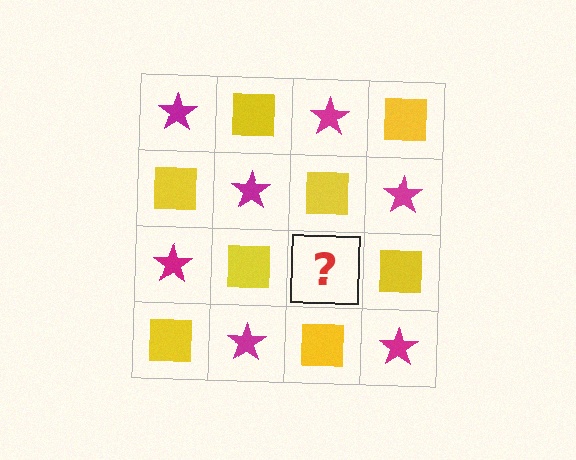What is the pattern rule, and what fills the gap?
The rule is that it alternates magenta star and yellow square in a checkerboard pattern. The gap should be filled with a magenta star.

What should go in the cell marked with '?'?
The missing cell should contain a magenta star.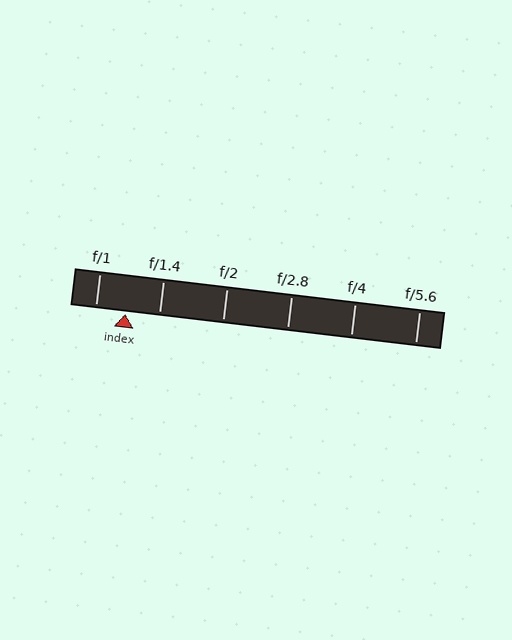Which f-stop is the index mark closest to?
The index mark is closest to f/1.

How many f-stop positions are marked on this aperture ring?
There are 6 f-stop positions marked.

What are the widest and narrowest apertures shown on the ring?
The widest aperture shown is f/1 and the narrowest is f/5.6.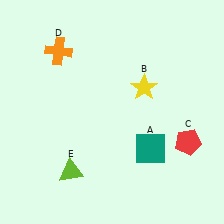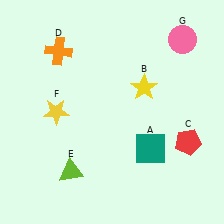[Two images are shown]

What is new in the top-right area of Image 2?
A pink circle (G) was added in the top-right area of Image 2.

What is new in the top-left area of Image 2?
A yellow star (F) was added in the top-left area of Image 2.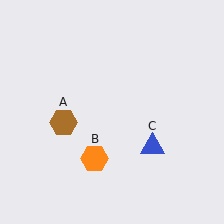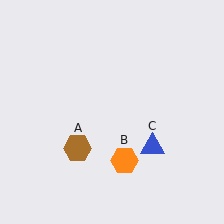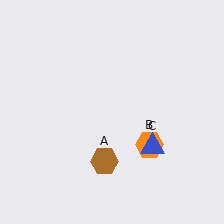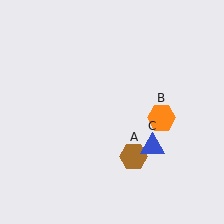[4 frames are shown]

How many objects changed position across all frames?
2 objects changed position: brown hexagon (object A), orange hexagon (object B).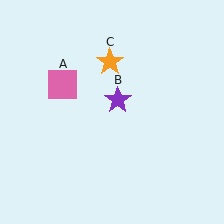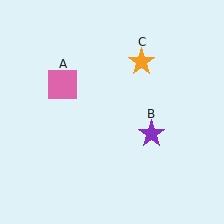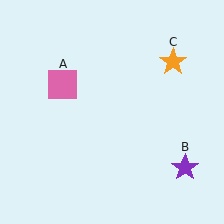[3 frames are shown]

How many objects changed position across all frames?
2 objects changed position: purple star (object B), orange star (object C).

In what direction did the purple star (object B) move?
The purple star (object B) moved down and to the right.